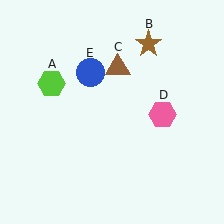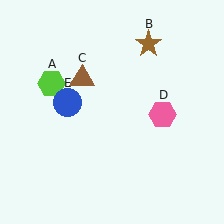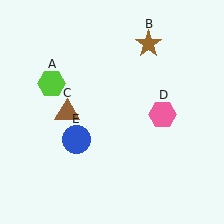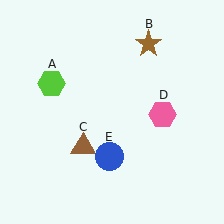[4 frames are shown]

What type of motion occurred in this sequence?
The brown triangle (object C), blue circle (object E) rotated counterclockwise around the center of the scene.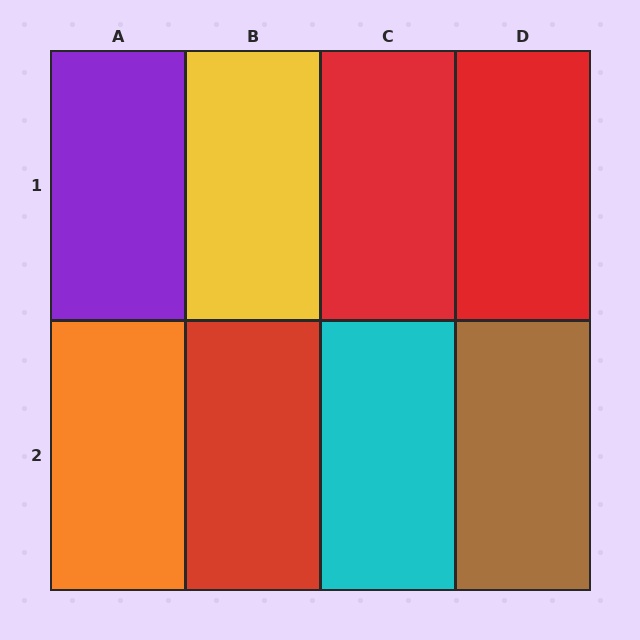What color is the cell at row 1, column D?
Red.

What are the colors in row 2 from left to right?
Orange, red, cyan, brown.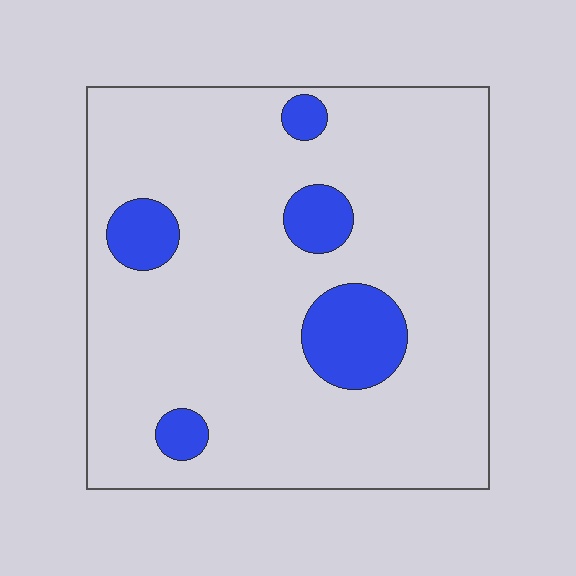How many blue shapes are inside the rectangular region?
5.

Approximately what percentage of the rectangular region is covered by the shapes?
Approximately 15%.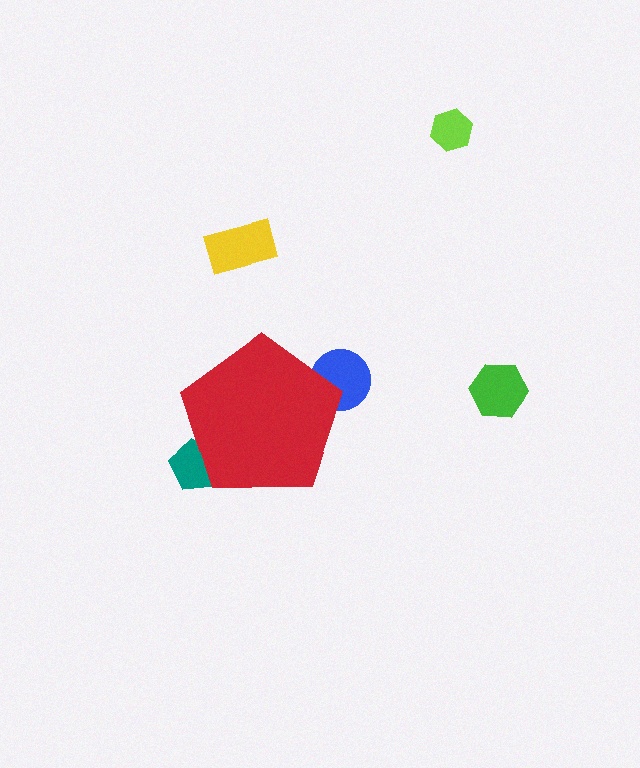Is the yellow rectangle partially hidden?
No, the yellow rectangle is fully visible.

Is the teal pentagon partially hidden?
Yes, the teal pentagon is partially hidden behind the red pentagon.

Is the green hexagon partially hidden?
No, the green hexagon is fully visible.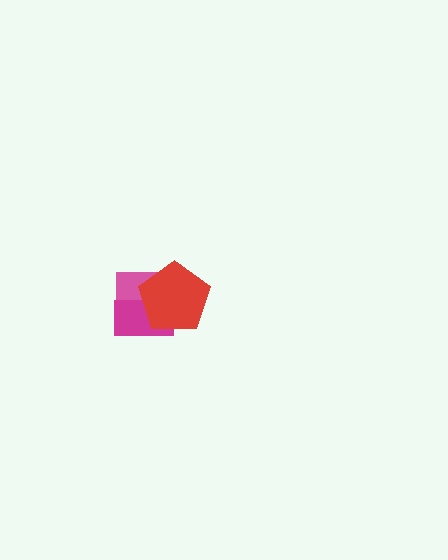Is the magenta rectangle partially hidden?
Yes, it is partially covered by another shape.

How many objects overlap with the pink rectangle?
2 objects overlap with the pink rectangle.